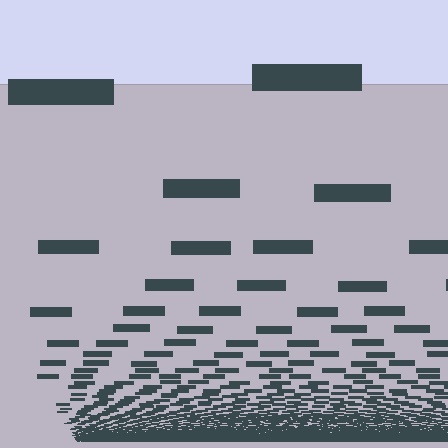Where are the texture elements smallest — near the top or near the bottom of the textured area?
Near the bottom.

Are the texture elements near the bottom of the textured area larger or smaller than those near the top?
Smaller. The gradient is inverted — elements near the bottom are smaller and denser.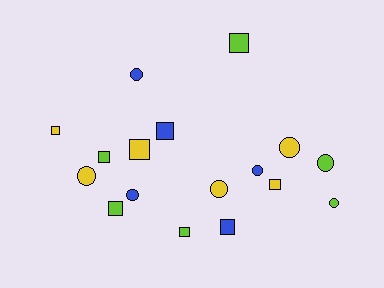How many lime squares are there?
There are 4 lime squares.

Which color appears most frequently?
Lime, with 6 objects.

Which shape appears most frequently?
Square, with 9 objects.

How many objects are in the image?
There are 17 objects.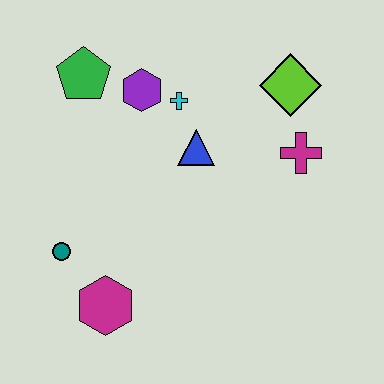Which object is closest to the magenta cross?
The lime diamond is closest to the magenta cross.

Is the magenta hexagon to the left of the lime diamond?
Yes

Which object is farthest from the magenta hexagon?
The lime diamond is farthest from the magenta hexagon.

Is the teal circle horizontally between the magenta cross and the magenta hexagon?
No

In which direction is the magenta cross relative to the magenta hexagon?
The magenta cross is to the right of the magenta hexagon.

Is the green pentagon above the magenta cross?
Yes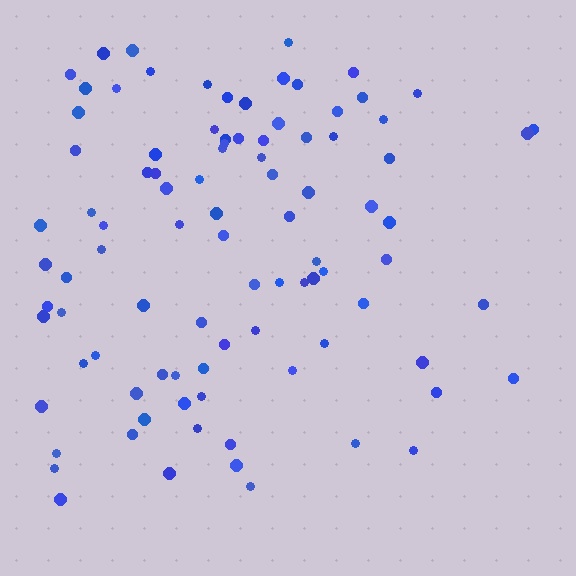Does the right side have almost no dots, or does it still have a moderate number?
Still a moderate number, just noticeably fewer than the left.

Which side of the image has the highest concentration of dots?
The left.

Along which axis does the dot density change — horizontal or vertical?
Horizontal.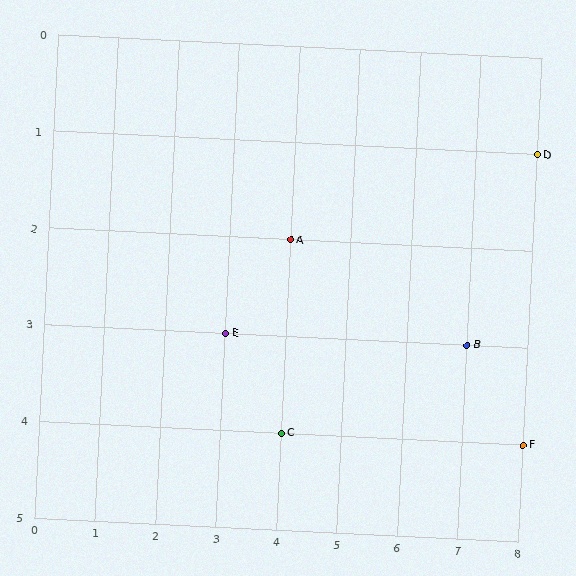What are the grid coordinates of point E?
Point E is at grid coordinates (3, 3).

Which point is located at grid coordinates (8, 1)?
Point D is at (8, 1).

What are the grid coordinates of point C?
Point C is at grid coordinates (4, 4).